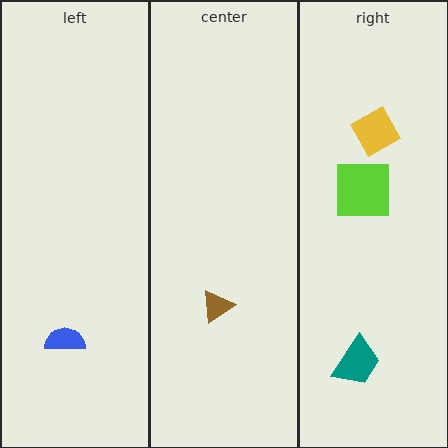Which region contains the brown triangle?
The center region.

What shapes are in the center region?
The brown triangle.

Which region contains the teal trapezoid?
The right region.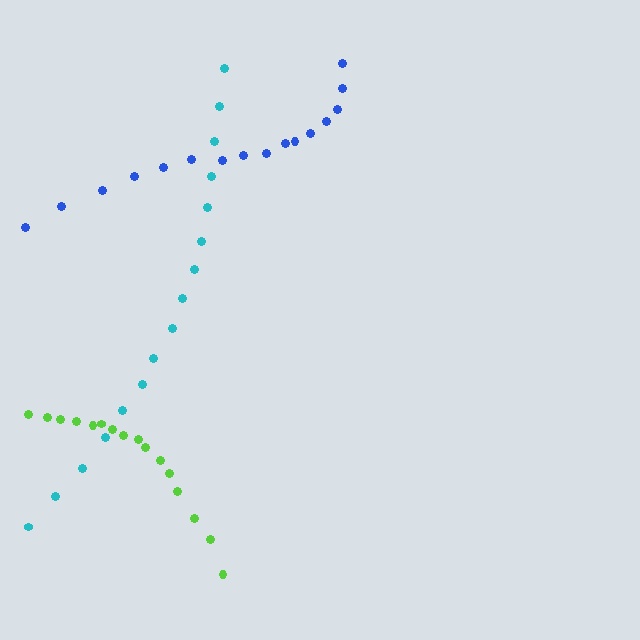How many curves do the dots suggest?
There are 3 distinct paths.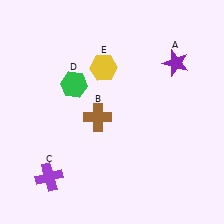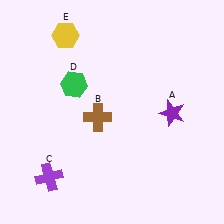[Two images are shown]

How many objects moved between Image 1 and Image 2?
2 objects moved between the two images.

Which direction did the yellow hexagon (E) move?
The yellow hexagon (E) moved left.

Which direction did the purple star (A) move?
The purple star (A) moved down.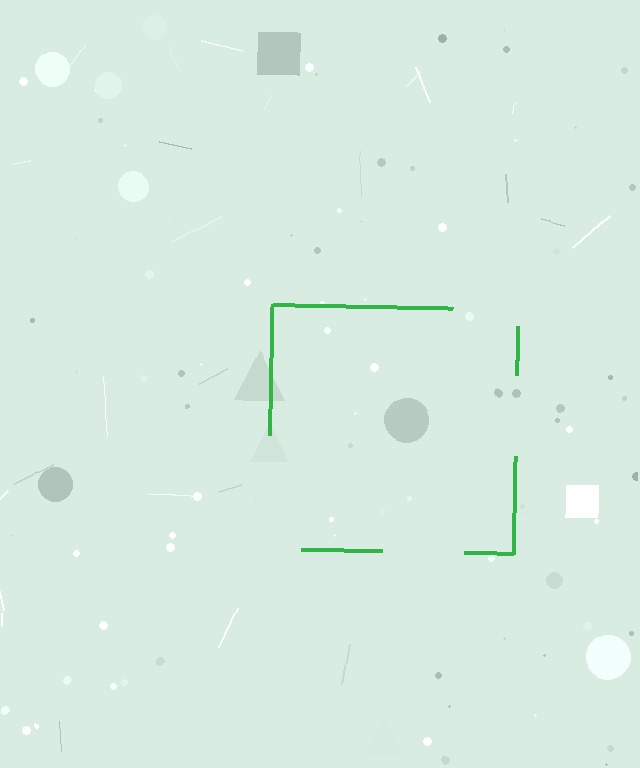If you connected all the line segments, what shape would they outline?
They would outline a square.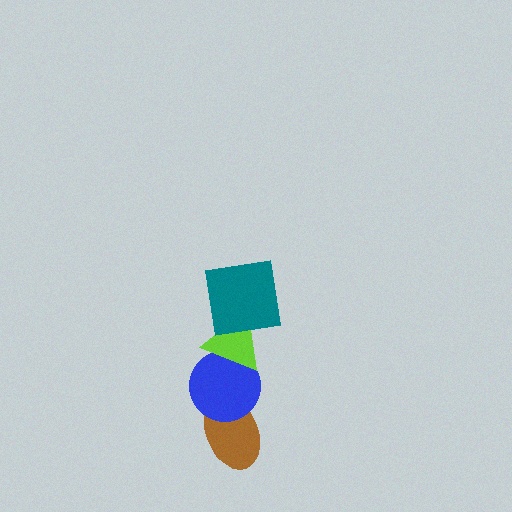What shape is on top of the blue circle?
The lime triangle is on top of the blue circle.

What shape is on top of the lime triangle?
The teal square is on top of the lime triangle.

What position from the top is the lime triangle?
The lime triangle is 2nd from the top.